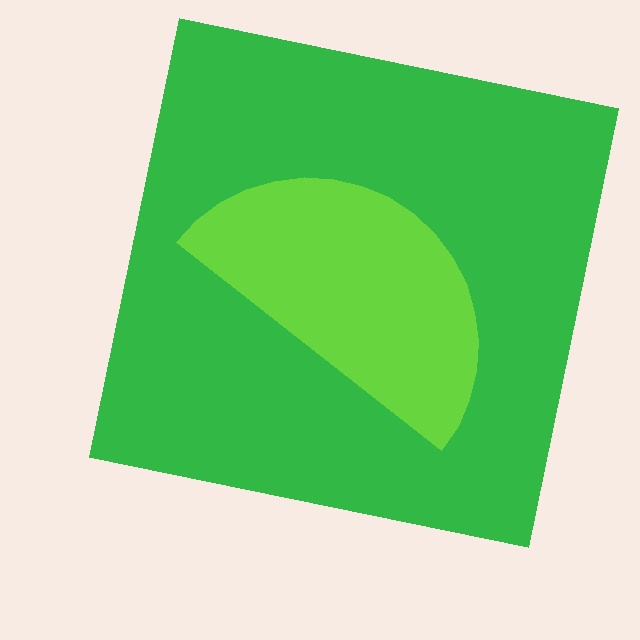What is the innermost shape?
The lime semicircle.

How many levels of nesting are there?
2.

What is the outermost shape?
The green square.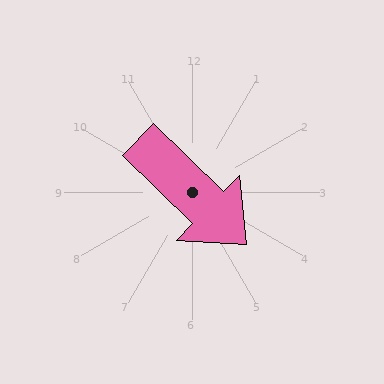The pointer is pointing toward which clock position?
Roughly 4 o'clock.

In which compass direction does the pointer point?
Southeast.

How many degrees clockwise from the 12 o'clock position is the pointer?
Approximately 134 degrees.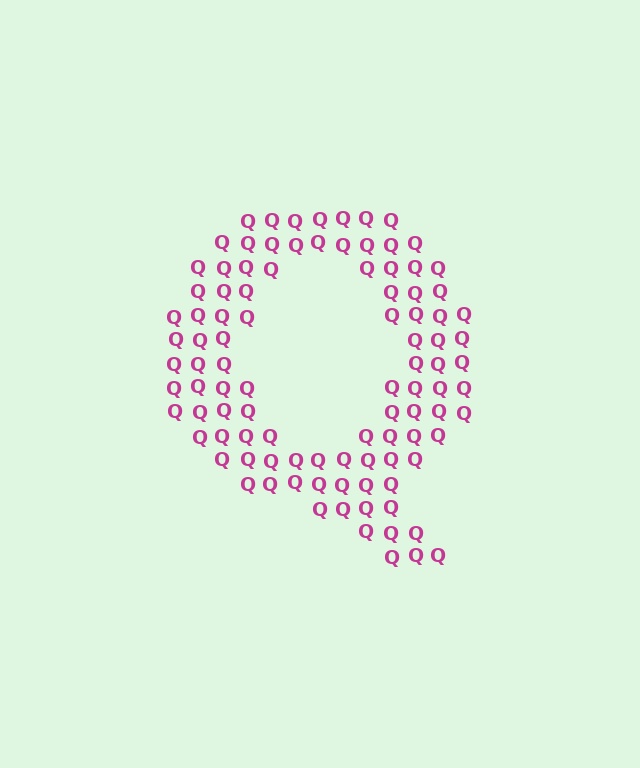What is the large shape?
The large shape is the letter Q.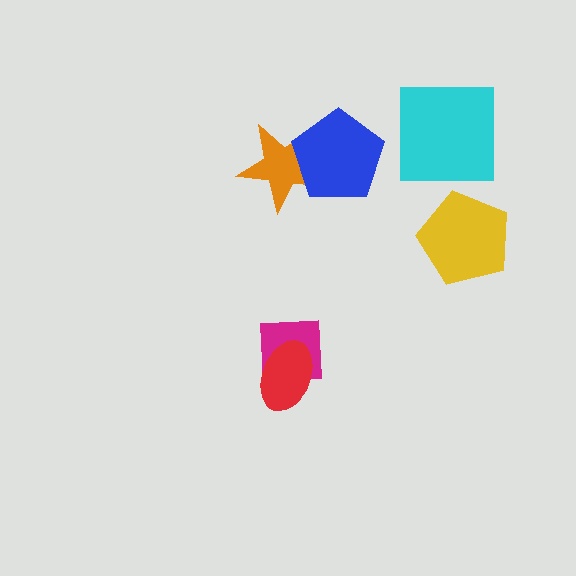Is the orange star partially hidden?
Yes, it is partially covered by another shape.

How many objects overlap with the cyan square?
0 objects overlap with the cyan square.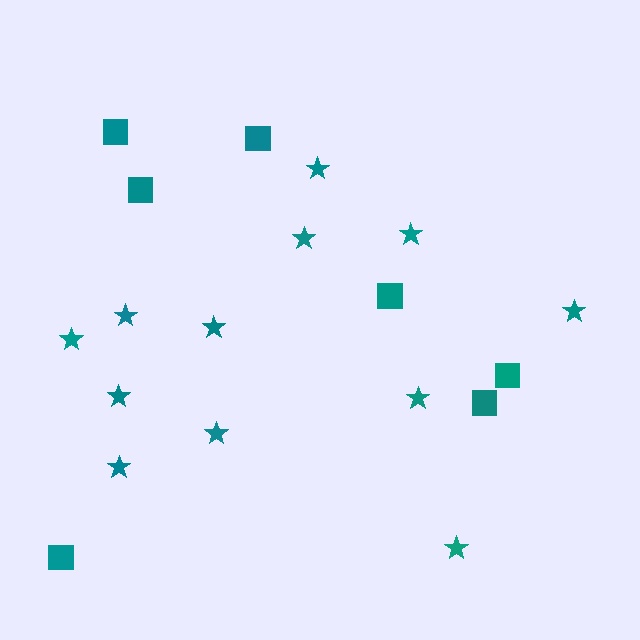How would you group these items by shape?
There are 2 groups: one group of squares (7) and one group of stars (12).